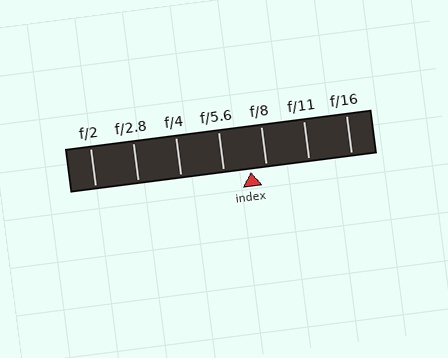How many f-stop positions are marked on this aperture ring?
There are 7 f-stop positions marked.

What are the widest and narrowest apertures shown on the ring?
The widest aperture shown is f/2 and the narrowest is f/16.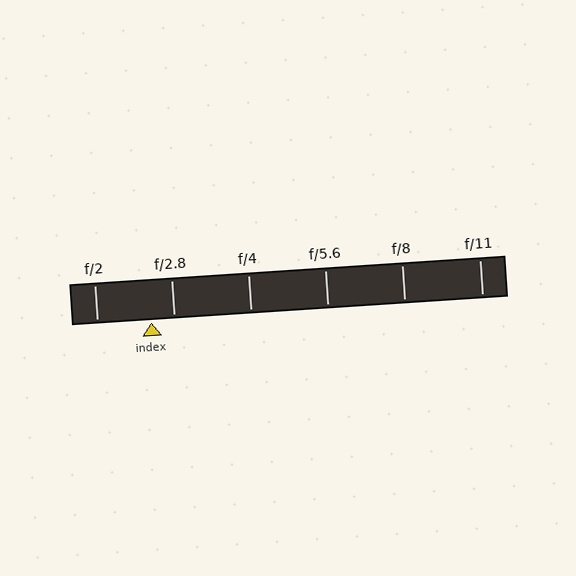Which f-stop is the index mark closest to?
The index mark is closest to f/2.8.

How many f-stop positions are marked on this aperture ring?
There are 6 f-stop positions marked.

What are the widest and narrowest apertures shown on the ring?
The widest aperture shown is f/2 and the narrowest is f/11.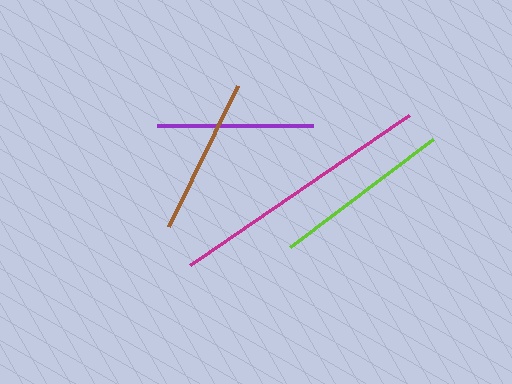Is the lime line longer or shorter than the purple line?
The lime line is longer than the purple line.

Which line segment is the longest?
The magenta line is the longest at approximately 265 pixels.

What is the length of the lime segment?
The lime segment is approximately 179 pixels long.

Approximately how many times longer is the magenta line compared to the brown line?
The magenta line is approximately 1.7 times the length of the brown line.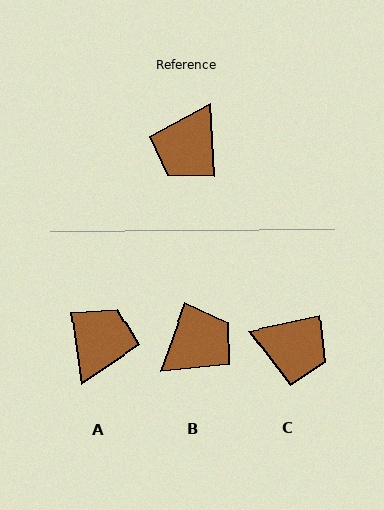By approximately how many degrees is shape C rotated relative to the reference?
Approximately 99 degrees counter-clockwise.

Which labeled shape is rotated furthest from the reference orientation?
A, about 175 degrees away.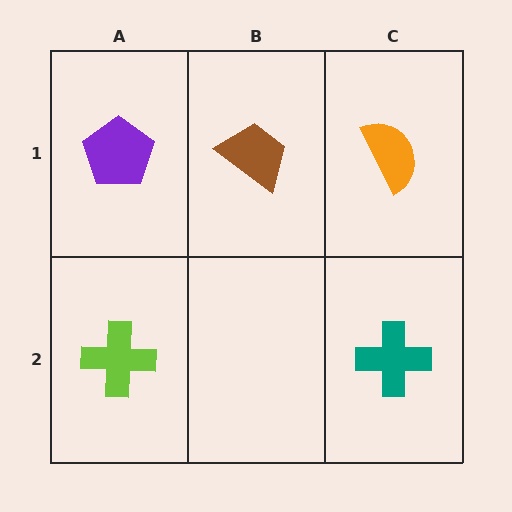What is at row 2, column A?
A lime cross.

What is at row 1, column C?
An orange semicircle.